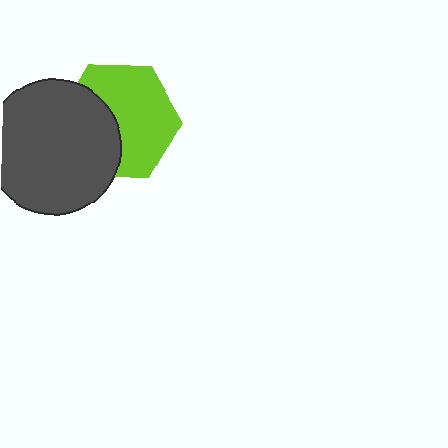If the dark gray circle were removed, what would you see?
You would see the complete lime hexagon.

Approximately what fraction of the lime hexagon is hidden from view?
Roughly 39% of the lime hexagon is hidden behind the dark gray circle.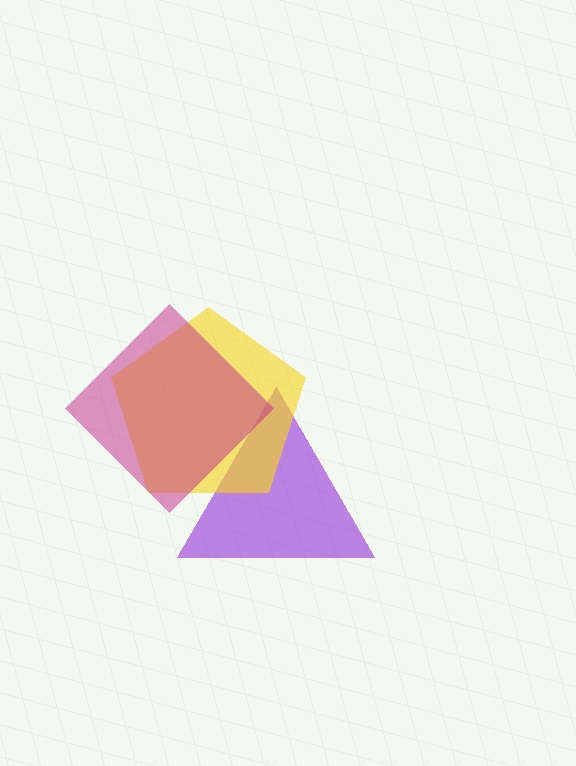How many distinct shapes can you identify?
There are 3 distinct shapes: a purple triangle, a yellow pentagon, a magenta diamond.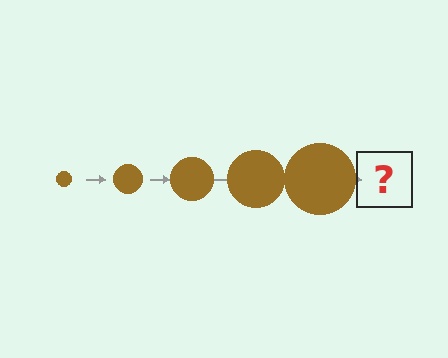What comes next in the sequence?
The next element should be a brown circle, larger than the previous one.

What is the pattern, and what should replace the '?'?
The pattern is that the circle gets progressively larger each step. The '?' should be a brown circle, larger than the previous one.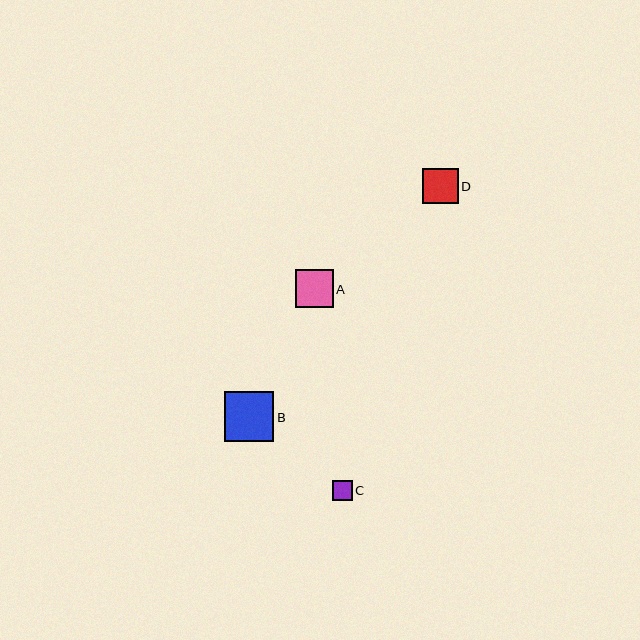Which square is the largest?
Square B is the largest with a size of approximately 49 pixels.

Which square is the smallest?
Square C is the smallest with a size of approximately 19 pixels.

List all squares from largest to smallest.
From largest to smallest: B, A, D, C.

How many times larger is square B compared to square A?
Square B is approximately 1.3 times the size of square A.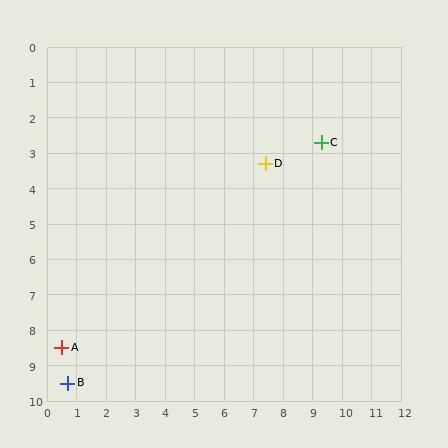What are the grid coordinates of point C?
Point C is at approximately (9.3, 2.7).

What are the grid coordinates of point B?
Point B is at approximately (0.7, 9.5).